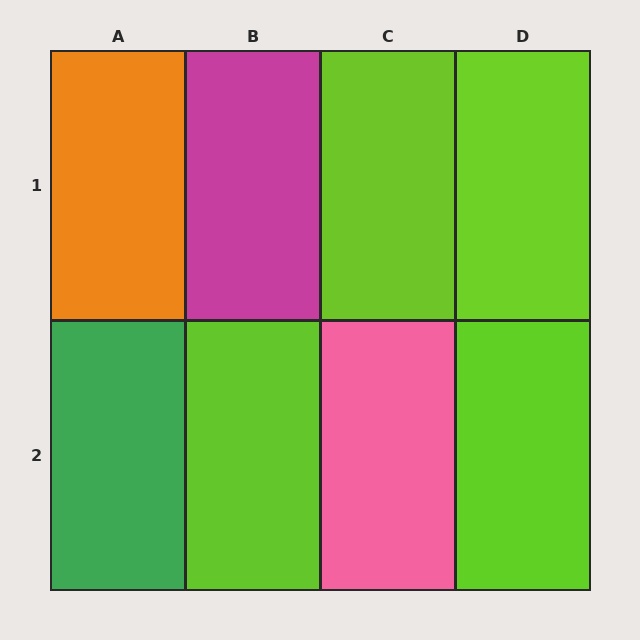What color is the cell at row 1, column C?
Lime.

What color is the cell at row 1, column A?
Orange.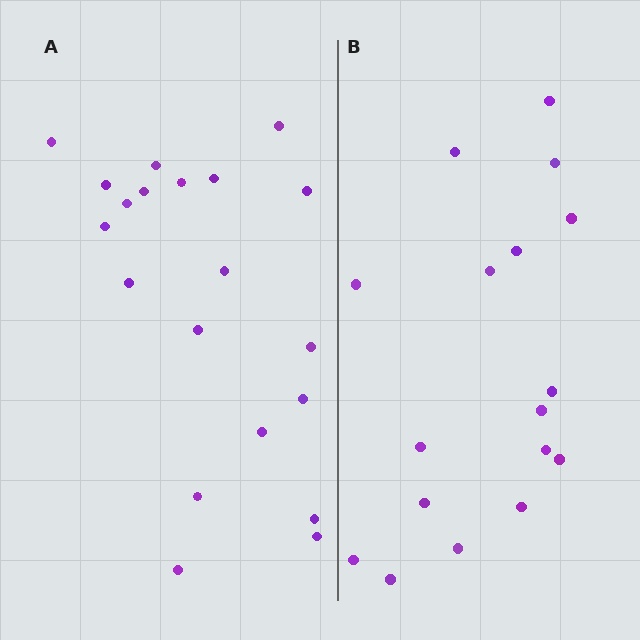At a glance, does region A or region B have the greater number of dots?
Region A (the left region) has more dots.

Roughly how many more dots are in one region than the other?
Region A has just a few more — roughly 2 or 3 more dots than region B.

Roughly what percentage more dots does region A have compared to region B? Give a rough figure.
About 20% more.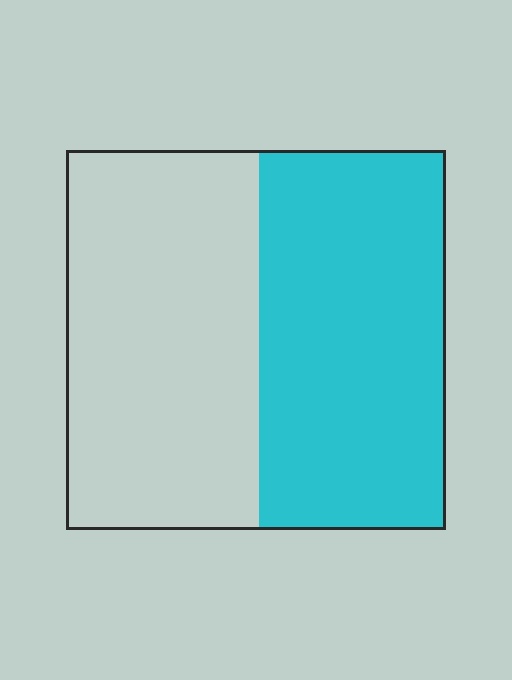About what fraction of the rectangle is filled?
About one half (1/2).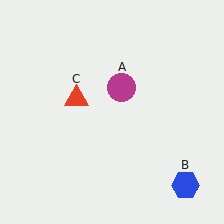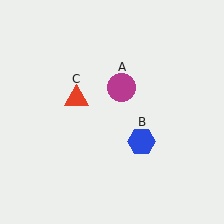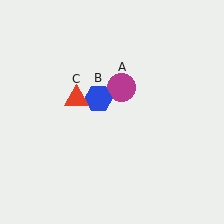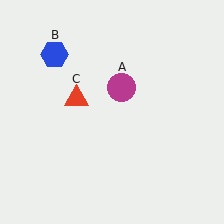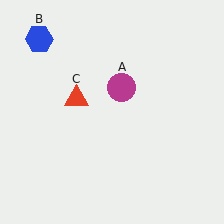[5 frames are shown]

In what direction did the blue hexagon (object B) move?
The blue hexagon (object B) moved up and to the left.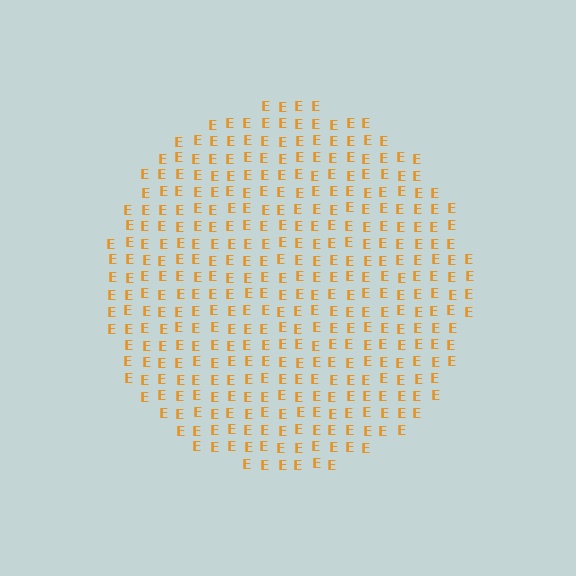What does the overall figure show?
The overall figure shows a circle.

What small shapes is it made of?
It is made of small letter E's.